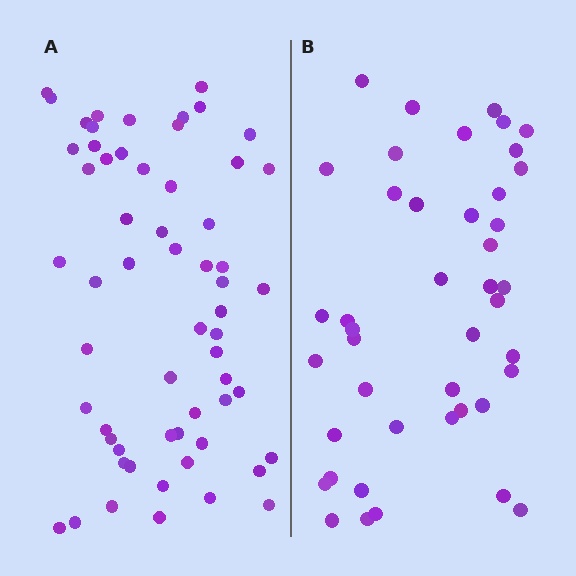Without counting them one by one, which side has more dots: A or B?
Region A (the left region) has more dots.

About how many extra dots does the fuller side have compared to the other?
Region A has approximately 15 more dots than region B.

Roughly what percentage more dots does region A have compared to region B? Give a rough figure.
About 40% more.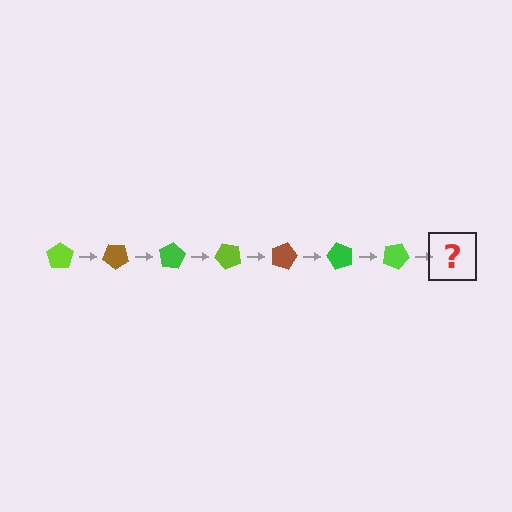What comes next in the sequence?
The next element should be a brown pentagon, rotated 280 degrees from the start.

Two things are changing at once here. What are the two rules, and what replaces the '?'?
The two rules are that it rotates 40 degrees each step and the color cycles through lime, brown, and green. The '?' should be a brown pentagon, rotated 280 degrees from the start.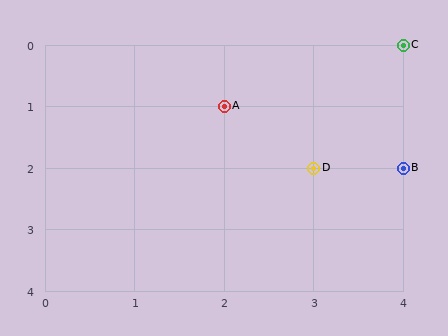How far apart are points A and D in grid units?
Points A and D are 1 column and 1 row apart (about 1.4 grid units diagonally).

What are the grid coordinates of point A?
Point A is at grid coordinates (2, 1).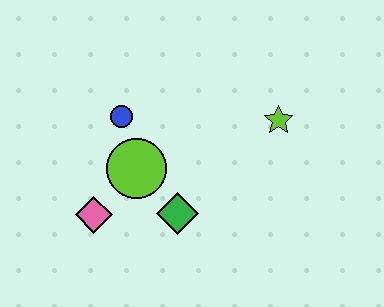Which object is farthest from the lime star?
The pink diamond is farthest from the lime star.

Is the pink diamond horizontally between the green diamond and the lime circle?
No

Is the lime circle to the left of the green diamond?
Yes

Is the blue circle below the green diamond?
No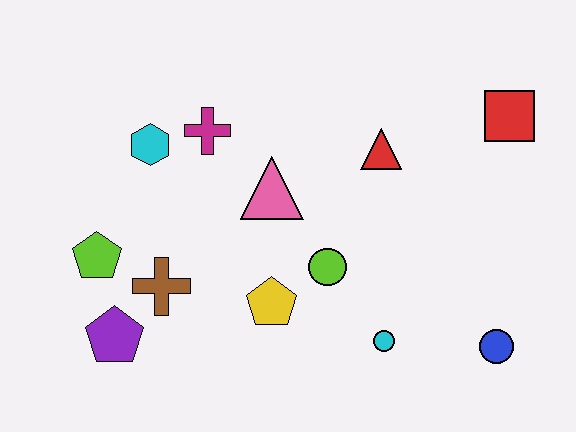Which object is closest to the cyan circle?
The lime circle is closest to the cyan circle.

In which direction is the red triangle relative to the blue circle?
The red triangle is above the blue circle.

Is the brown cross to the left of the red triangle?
Yes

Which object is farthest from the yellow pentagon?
The red square is farthest from the yellow pentagon.